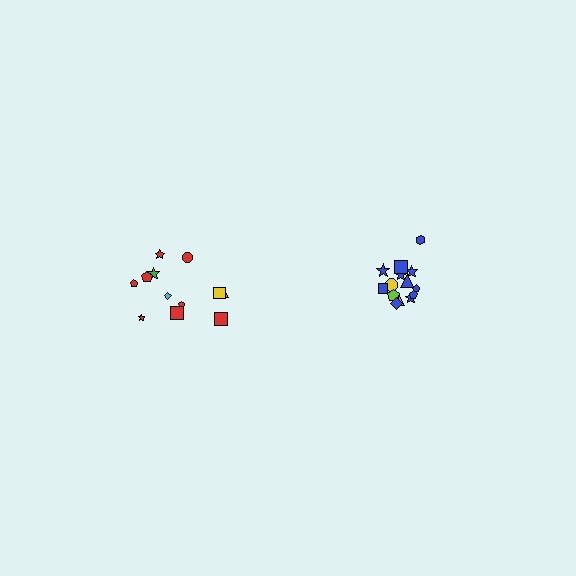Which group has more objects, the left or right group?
The right group.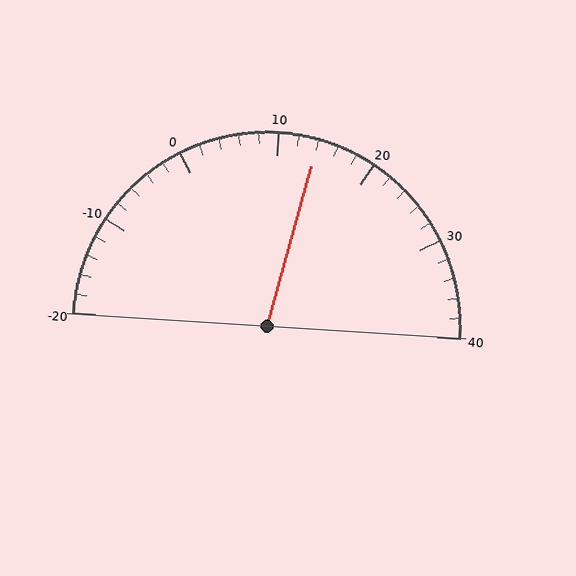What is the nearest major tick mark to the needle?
The nearest major tick mark is 10.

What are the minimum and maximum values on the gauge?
The gauge ranges from -20 to 40.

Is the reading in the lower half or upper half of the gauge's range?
The reading is in the upper half of the range (-20 to 40).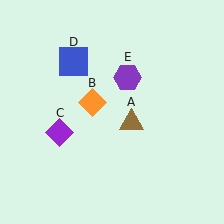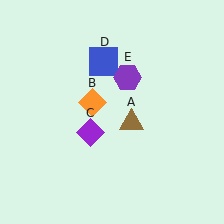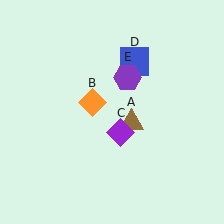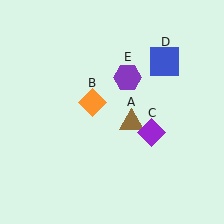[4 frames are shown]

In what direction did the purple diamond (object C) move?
The purple diamond (object C) moved right.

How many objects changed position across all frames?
2 objects changed position: purple diamond (object C), blue square (object D).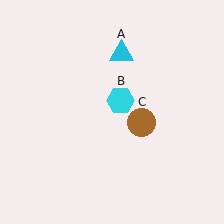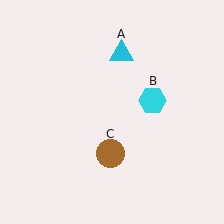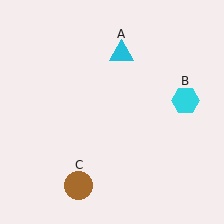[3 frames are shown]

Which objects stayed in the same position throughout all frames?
Cyan triangle (object A) remained stationary.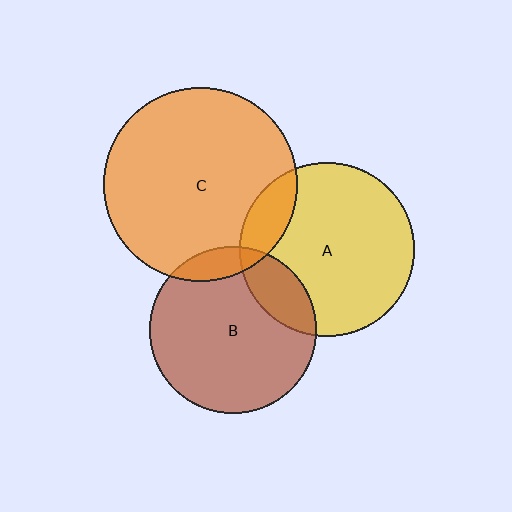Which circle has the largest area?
Circle C (orange).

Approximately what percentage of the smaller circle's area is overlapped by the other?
Approximately 20%.